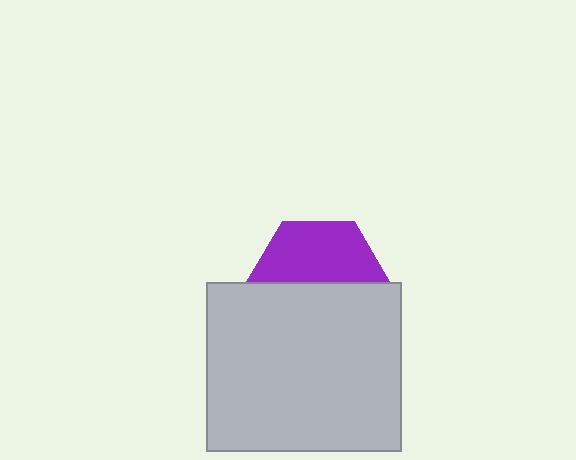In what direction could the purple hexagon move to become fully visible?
The purple hexagon could move up. That would shift it out from behind the light gray rectangle entirely.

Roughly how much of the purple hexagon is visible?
About half of it is visible (roughly 47%).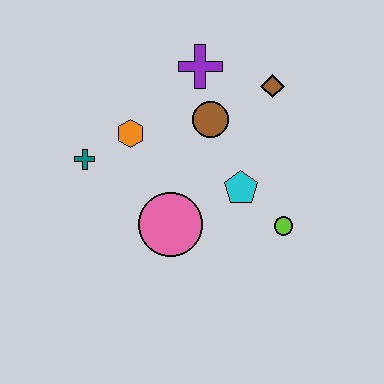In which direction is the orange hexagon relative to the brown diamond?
The orange hexagon is to the left of the brown diamond.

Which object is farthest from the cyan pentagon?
The teal cross is farthest from the cyan pentagon.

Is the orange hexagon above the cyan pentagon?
Yes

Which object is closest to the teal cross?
The orange hexagon is closest to the teal cross.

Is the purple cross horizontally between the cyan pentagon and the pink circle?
Yes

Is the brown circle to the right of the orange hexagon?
Yes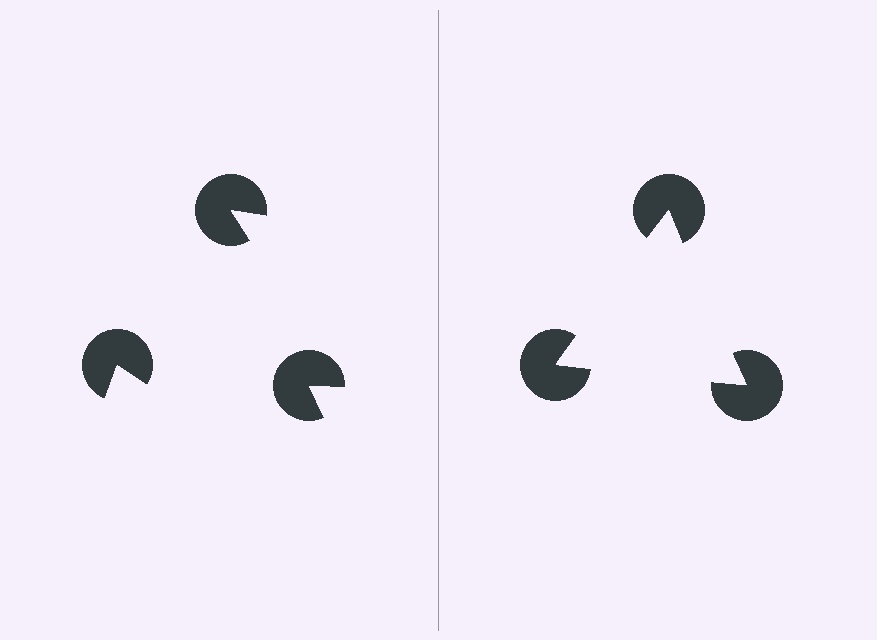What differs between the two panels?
The pac-man discs are positioned identically on both sides; only the wedge orientations differ. On the right they align to a triangle; on the left they are misaligned.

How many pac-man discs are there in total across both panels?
6 — 3 on each side.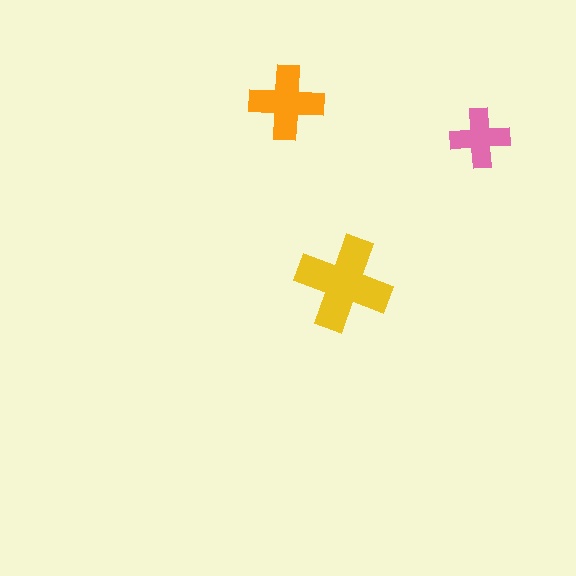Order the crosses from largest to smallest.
the yellow one, the orange one, the pink one.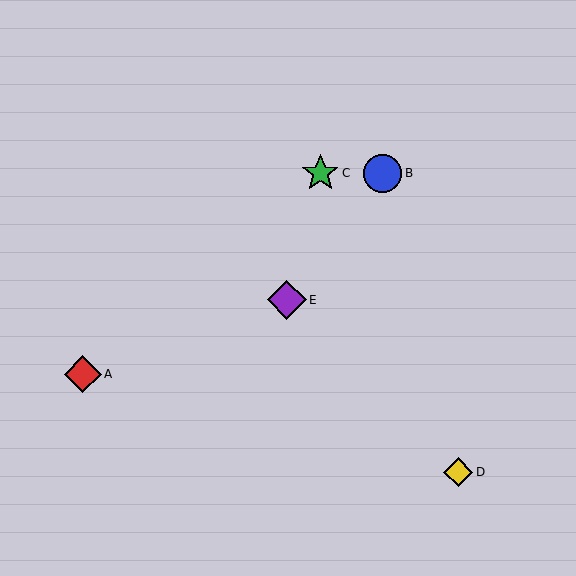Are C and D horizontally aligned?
No, C is at y≈173 and D is at y≈472.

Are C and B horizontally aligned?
Yes, both are at y≈173.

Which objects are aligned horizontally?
Objects B, C are aligned horizontally.